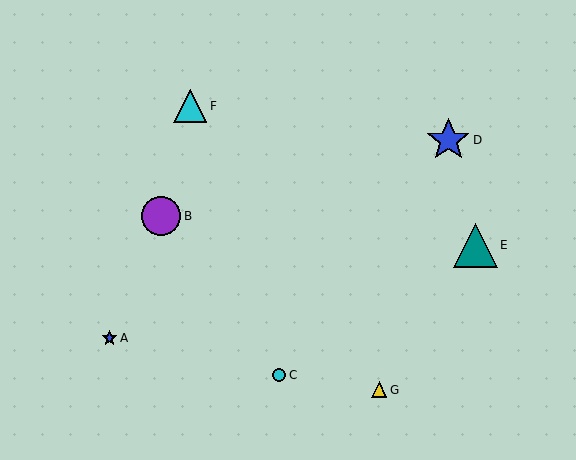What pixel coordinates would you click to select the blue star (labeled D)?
Click at (448, 140) to select the blue star D.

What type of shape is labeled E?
Shape E is a teal triangle.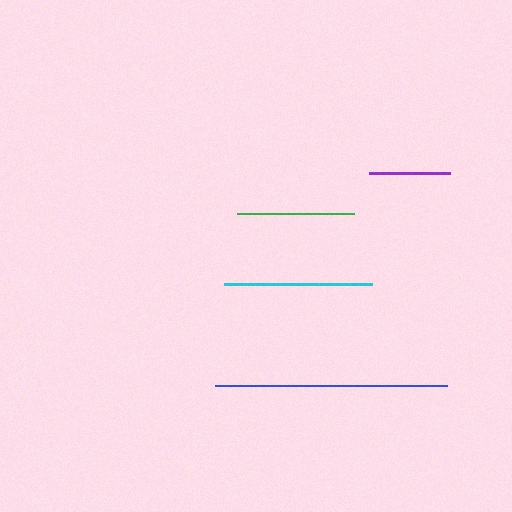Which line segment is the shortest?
The purple line is the shortest at approximately 81 pixels.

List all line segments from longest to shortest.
From longest to shortest: blue, cyan, green, purple.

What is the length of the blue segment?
The blue segment is approximately 232 pixels long.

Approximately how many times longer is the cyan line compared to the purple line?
The cyan line is approximately 1.8 times the length of the purple line.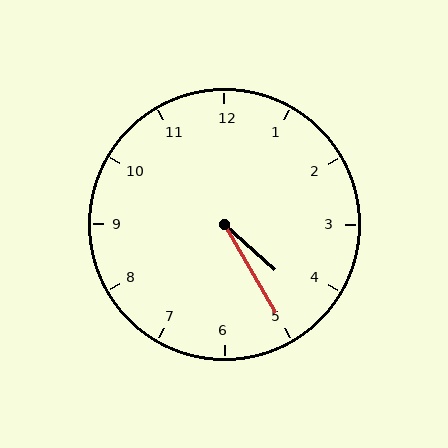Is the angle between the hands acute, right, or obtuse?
It is acute.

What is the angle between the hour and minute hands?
Approximately 18 degrees.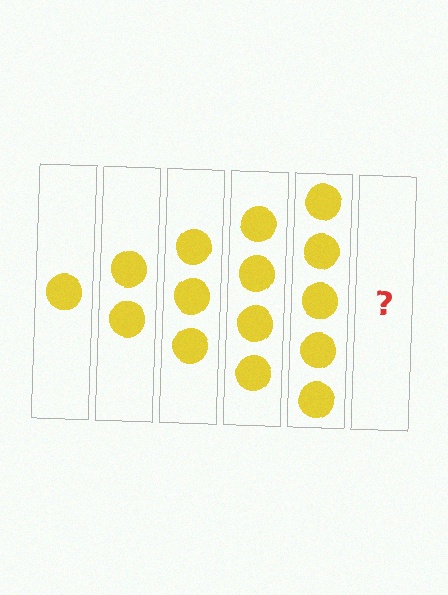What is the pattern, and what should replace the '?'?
The pattern is that each step adds one more circle. The '?' should be 6 circles.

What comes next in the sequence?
The next element should be 6 circles.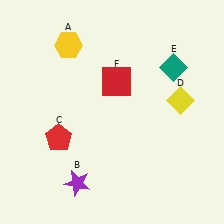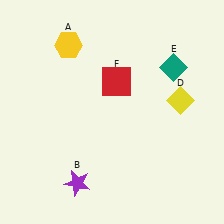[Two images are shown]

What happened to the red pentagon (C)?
The red pentagon (C) was removed in Image 2. It was in the bottom-left area of Image 1.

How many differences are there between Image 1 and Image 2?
There is 1 difference between the two images.